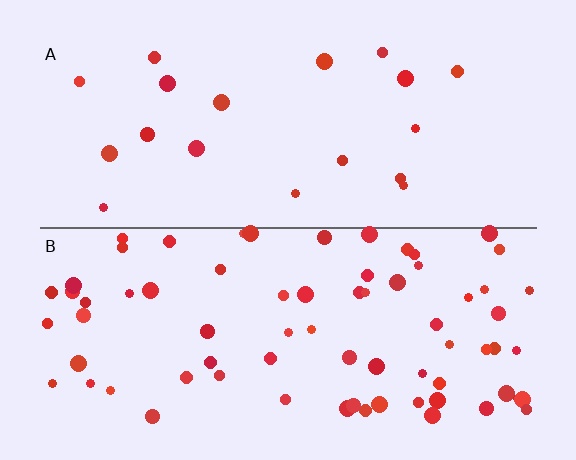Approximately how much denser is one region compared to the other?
Approximately 3.7× — region B over region A.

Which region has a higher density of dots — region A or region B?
B (the bottom).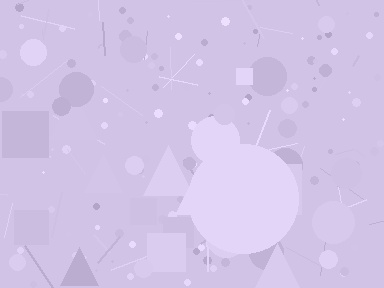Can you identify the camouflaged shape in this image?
The camouflaged shape is a circle.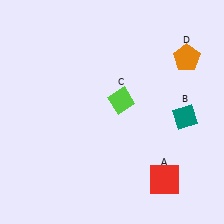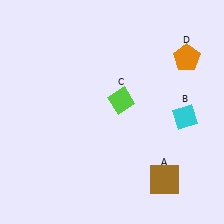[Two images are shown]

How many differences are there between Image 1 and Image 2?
There are 2 differences between the two images.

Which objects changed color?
A changed from red to brown. B changed from teal to cyan.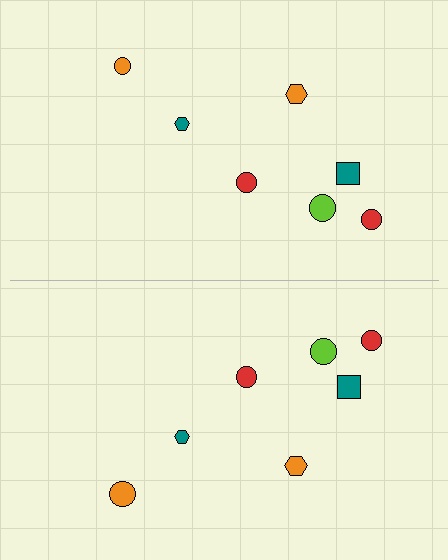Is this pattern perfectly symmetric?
No, the pattern is not perfectly symmetric. The orange circle on the bottom side has a different size than its mirror counterpart.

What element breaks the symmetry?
The orange circle on the bottom side has a different size than its mirror counterpart.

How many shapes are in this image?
There are 14 shapes in this image.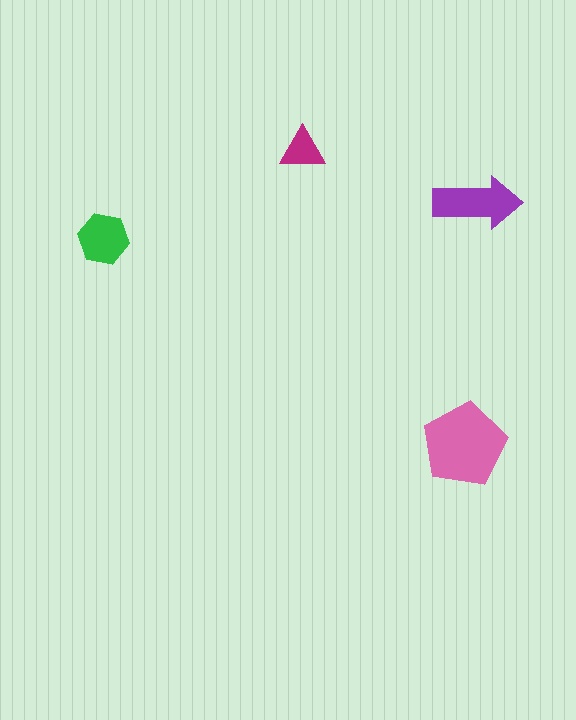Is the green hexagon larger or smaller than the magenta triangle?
Larger.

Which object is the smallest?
The magenta triangle.